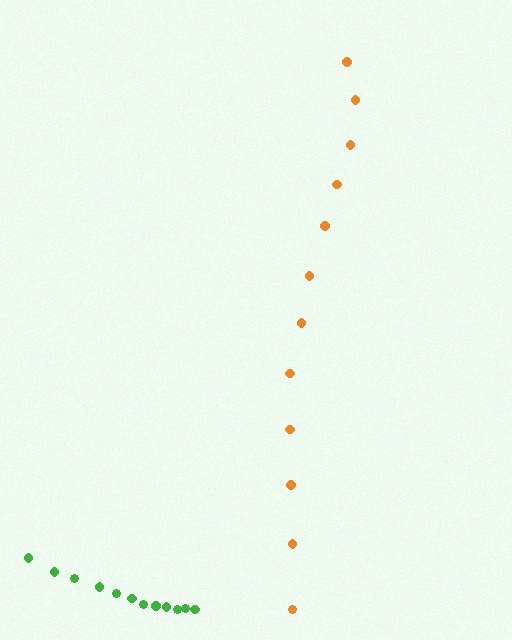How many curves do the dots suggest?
There are 2 distinct paths.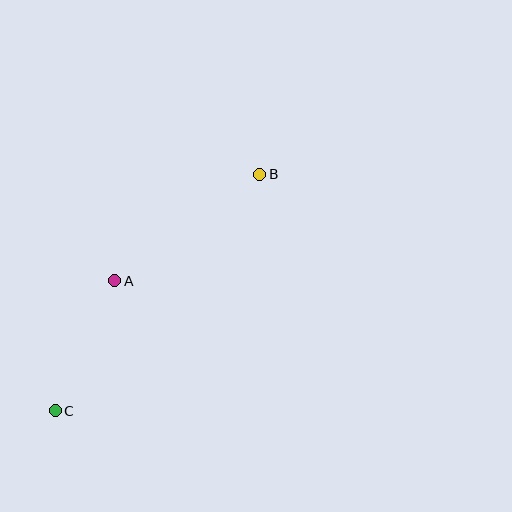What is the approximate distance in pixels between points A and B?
The distance between A and B is approximately 180 pixels.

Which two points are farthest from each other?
Points B and C are farthest from each other.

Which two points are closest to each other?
Points A and C are closest to each other.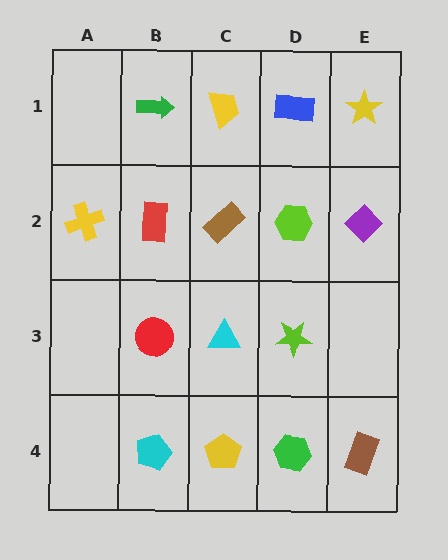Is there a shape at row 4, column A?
No, that cell is empty.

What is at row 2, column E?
A purple diamond.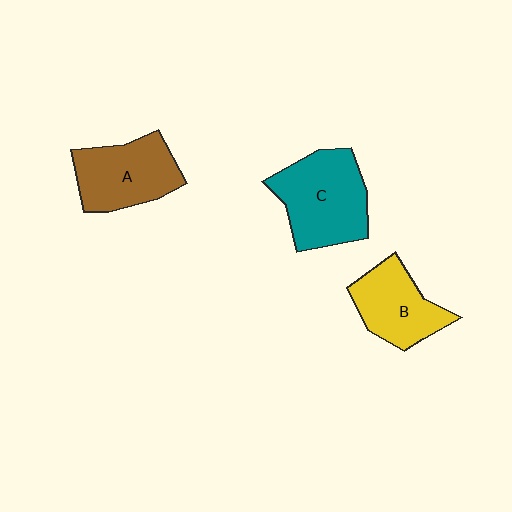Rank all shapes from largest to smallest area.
From largest to smallest: C (teal), A (brown), B (yellow).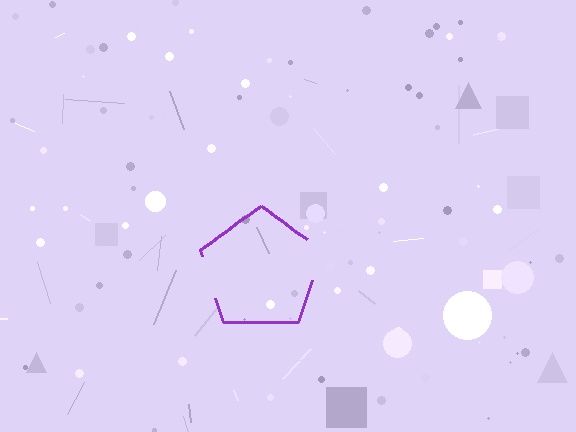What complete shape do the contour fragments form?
The contour fragments form a pentagon.